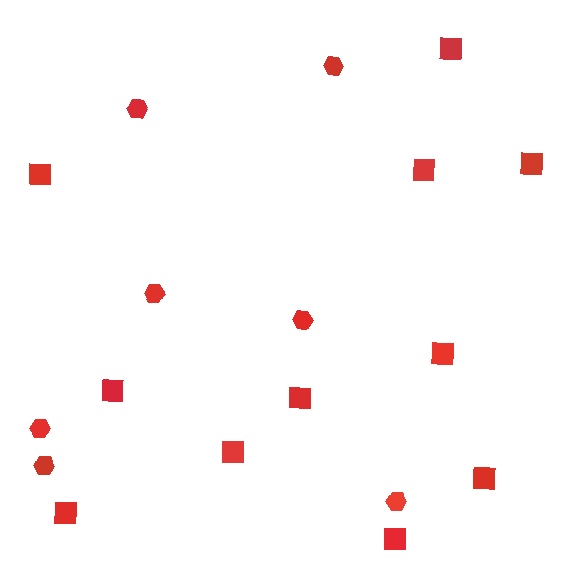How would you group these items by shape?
There are 2 groups: one group of squares (11) and one group of hexagons (7).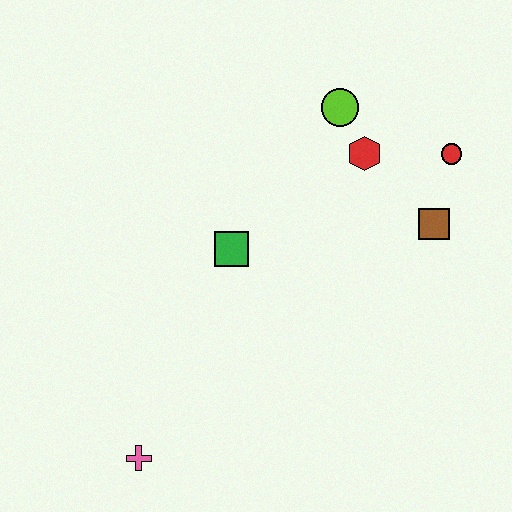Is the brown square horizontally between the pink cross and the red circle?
Yes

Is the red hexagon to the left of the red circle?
Yes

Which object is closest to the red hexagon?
The lime circle is closest to the red hexagon.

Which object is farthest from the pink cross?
The red circle is farthest from the pink cross.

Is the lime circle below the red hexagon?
No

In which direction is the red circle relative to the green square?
The red circle is to the right of the green square.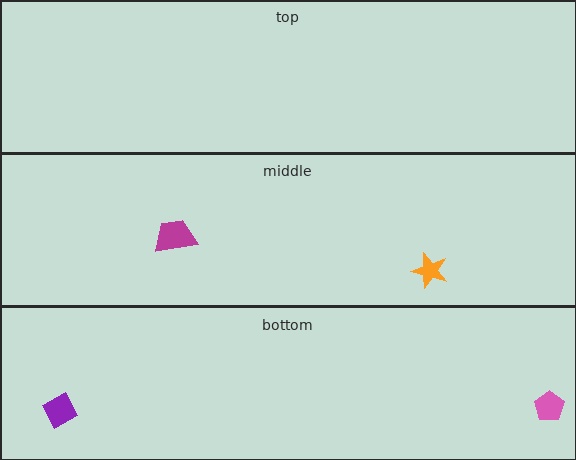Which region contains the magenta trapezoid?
The middle region.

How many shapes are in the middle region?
2.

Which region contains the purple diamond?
The bottom region.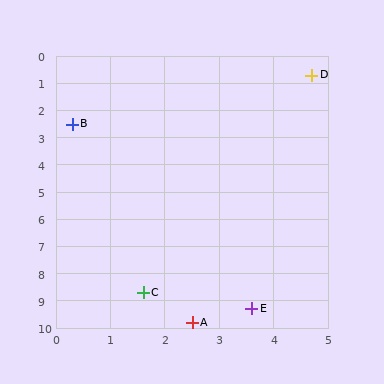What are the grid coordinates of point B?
Point B is at approximately (0.3, 2.5).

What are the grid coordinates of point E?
Point E is at approximately (3.6, 9.3).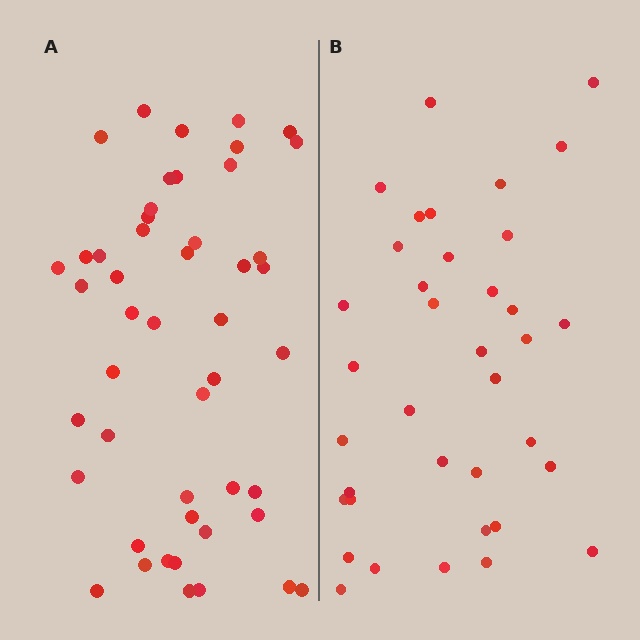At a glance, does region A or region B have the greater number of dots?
Region A (the left region) has more dots.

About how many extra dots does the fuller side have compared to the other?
Region A has roughly 12 or so more dots than region B.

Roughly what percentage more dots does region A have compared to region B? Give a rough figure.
About 30% more.